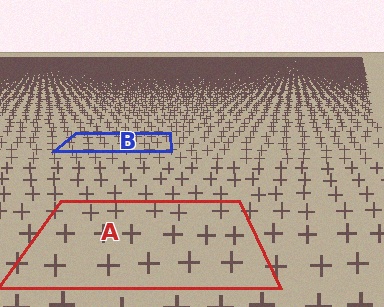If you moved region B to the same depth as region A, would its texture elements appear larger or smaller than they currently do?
They would appear larger. At a closer depth, the same texture elements are projected at a bigger on-screen size.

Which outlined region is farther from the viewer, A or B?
Region B is farther from the viewer — the texture elements inside it appear smaller and more densely packed.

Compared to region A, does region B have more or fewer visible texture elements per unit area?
Region B has more texture elements per unit area — they are packed more densely because it is farther away.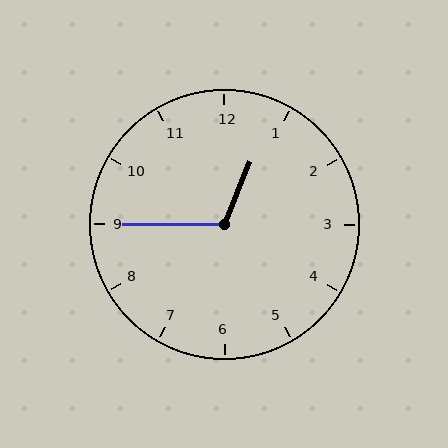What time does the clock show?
12:45.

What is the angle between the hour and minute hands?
Approximately 112 degrees.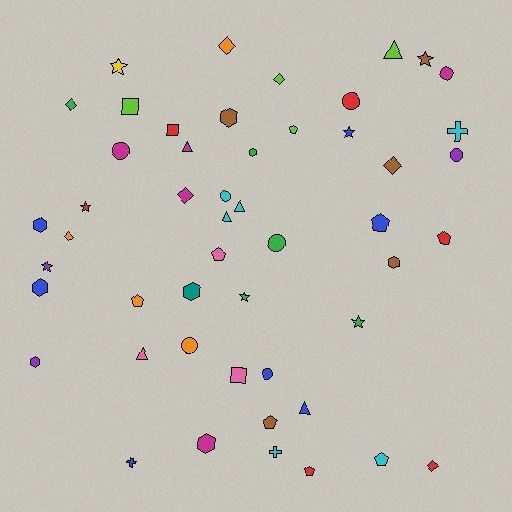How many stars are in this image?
There are 7 stars.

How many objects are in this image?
There are 50 objects.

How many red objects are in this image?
There are 6 red objects.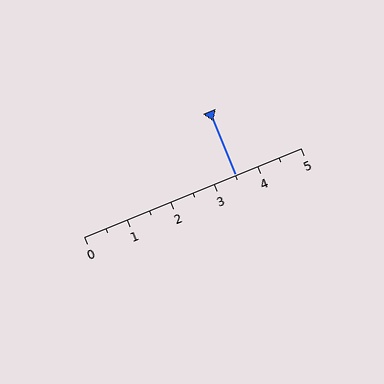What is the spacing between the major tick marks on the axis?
The major ticks are spaced 1 apart.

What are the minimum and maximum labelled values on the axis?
The axis runs from 0 to 5.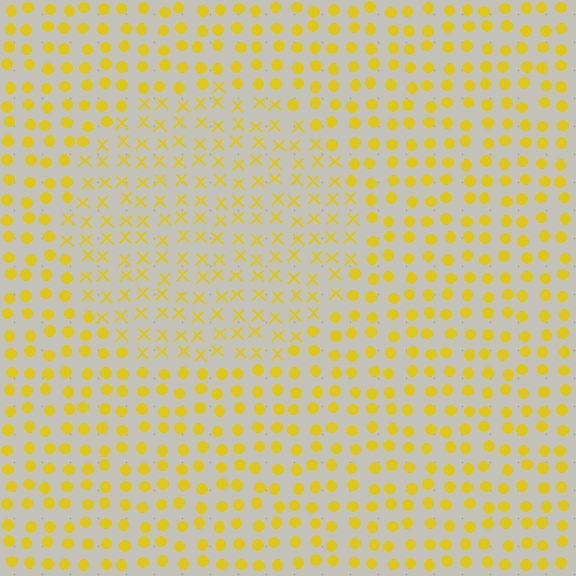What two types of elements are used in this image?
The image uses X marks inside the circle region and circles outside it.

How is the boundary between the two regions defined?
The boundary is defined by a change in element shape: X marks inside vs. circles outside. All elements share the same color and spacing.